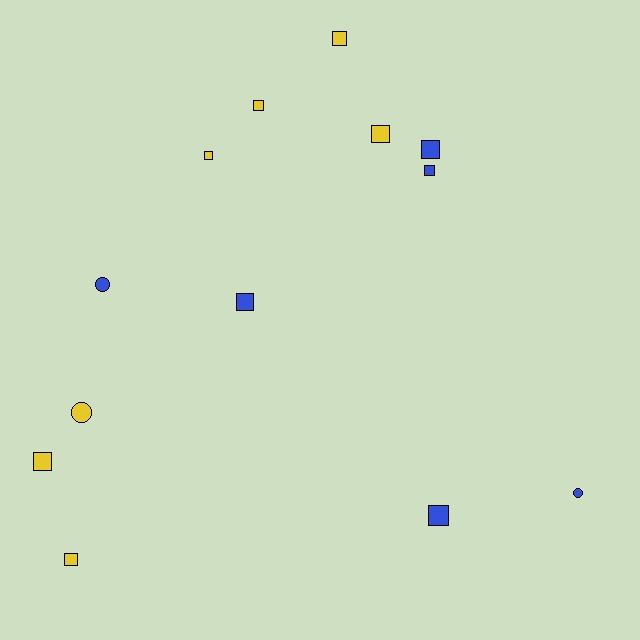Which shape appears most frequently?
Square, with 10 objects.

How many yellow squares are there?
There are 6 yellow squares.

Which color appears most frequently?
Yellow, with 7 objects.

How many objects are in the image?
There are 13 objects.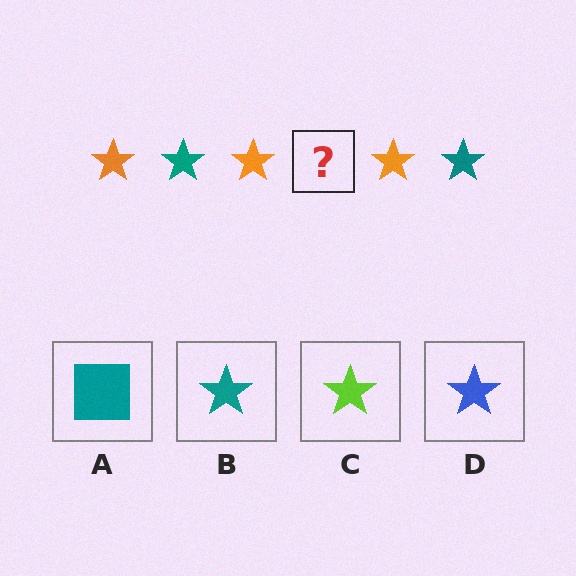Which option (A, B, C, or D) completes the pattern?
B.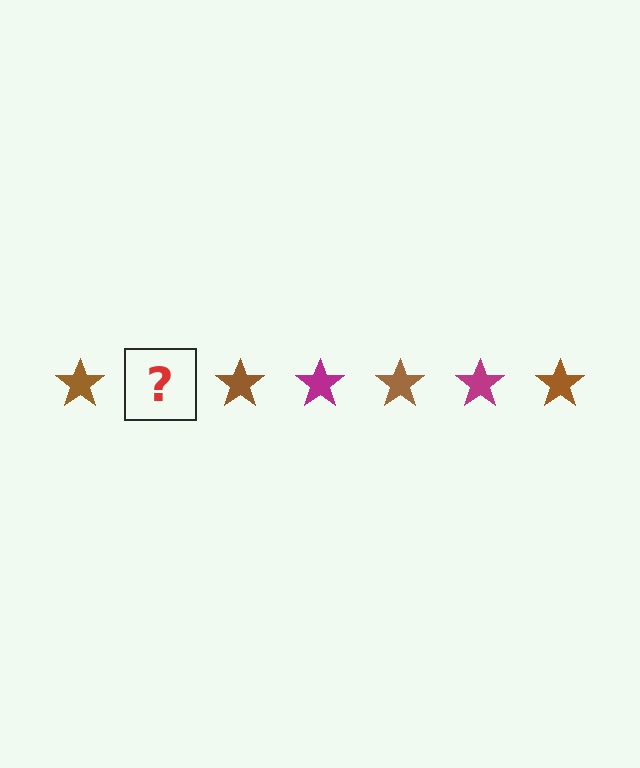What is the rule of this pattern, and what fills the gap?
The rule is that the pattern cycles through brown, magenta stars. The gap should be filled with a magenta star.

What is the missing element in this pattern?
The missing element is a magenta star.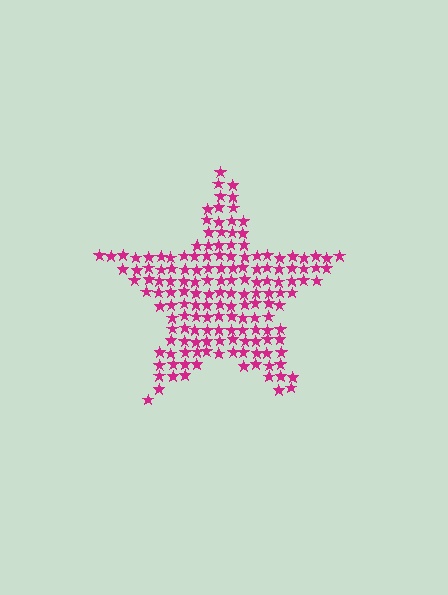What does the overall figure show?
The overall figure shows a star.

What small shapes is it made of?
It is made of small stars.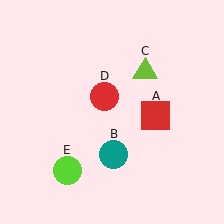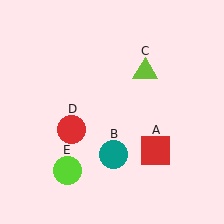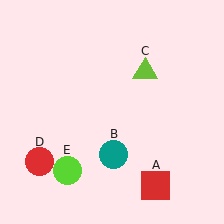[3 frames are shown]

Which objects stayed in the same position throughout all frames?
Teal circle (object B) and lime triangle (object C) and lime circle (object E) remained stationary.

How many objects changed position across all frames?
2 objects changed position: red square (object A), red circle (object D).